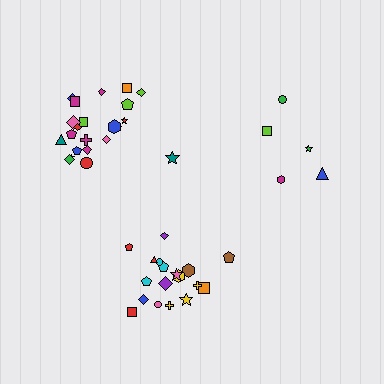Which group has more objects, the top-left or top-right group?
The top-left group.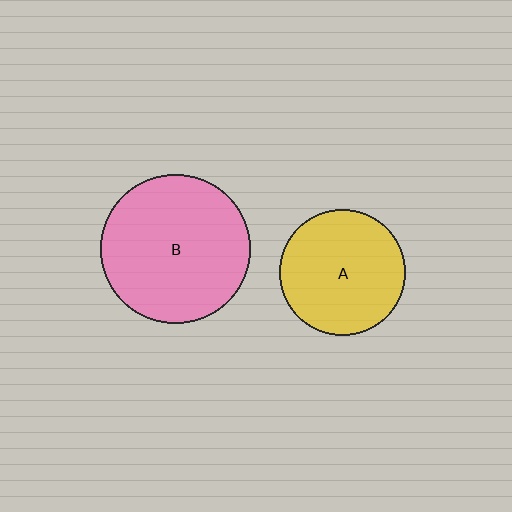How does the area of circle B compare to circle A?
Approximately 1.4 times.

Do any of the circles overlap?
No, none of the circles overlap.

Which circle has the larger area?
Circle B (pink).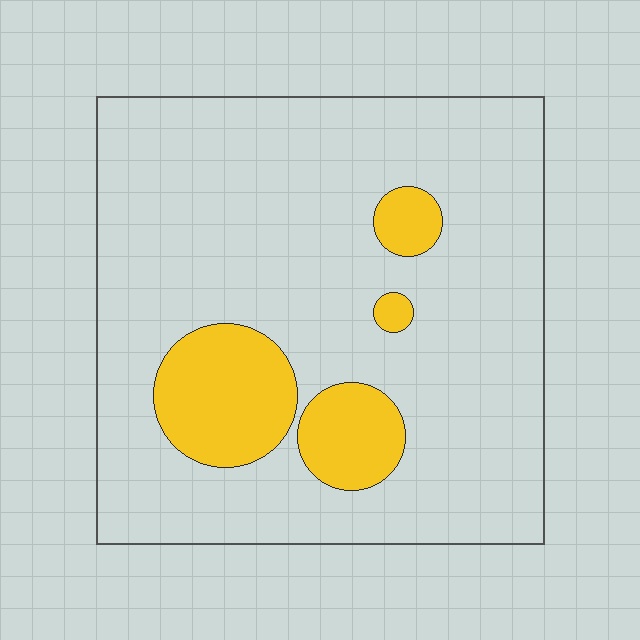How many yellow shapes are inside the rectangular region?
4.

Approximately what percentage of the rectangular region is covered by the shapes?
Approximately 15%.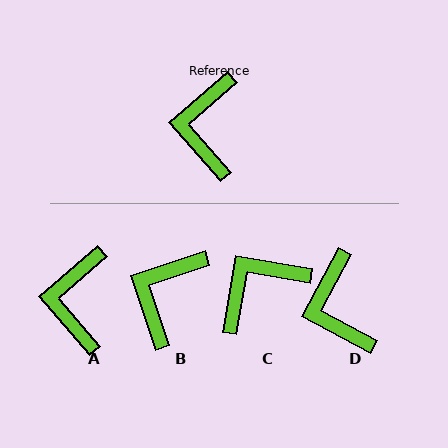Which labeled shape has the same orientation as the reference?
A.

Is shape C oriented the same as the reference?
No, it is off by about 51 degrees.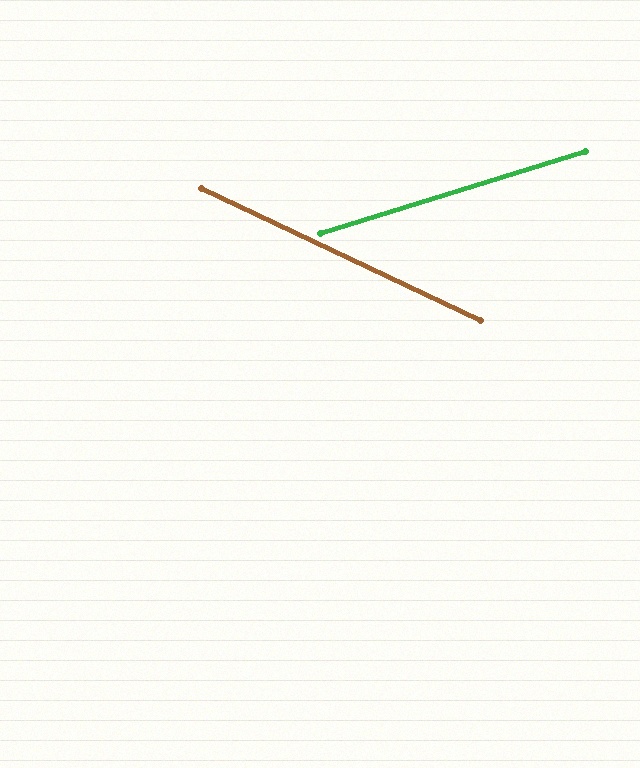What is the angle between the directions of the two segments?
Approximately 42 degrees.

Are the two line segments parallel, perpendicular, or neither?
Neither parallel nor perpendicular — they differ by about 42°.